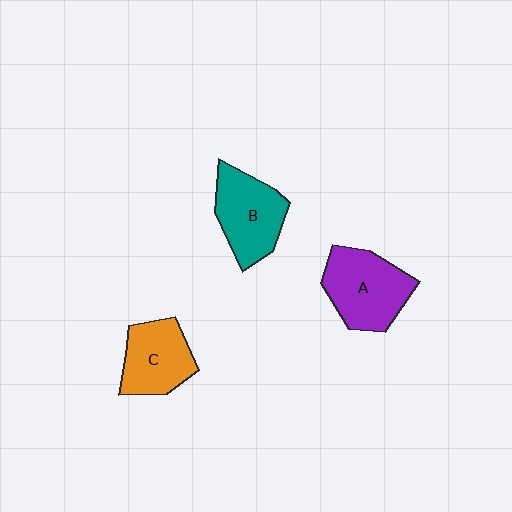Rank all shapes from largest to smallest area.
From largest to smallest: A (purple), B (teal), C (orange).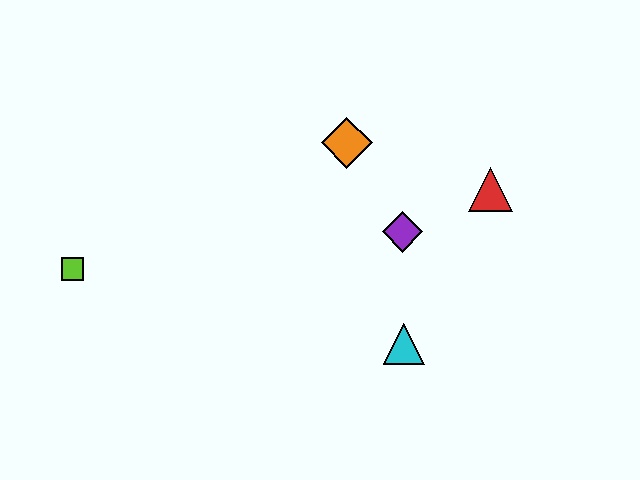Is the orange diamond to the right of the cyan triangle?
No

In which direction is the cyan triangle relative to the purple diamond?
The cyan triangle is below the purple diamond.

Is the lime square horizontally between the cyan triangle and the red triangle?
No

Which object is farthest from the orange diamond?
The lime square is farthest from the orange diamond.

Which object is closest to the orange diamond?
The purple diamond is closest to the orange diamond.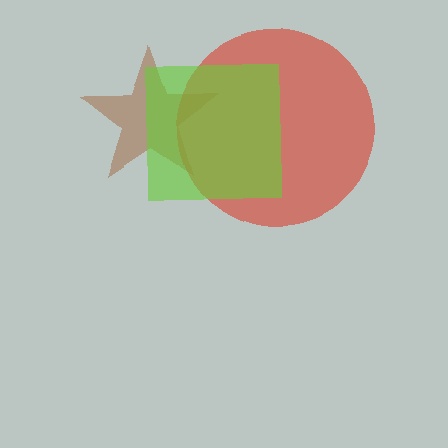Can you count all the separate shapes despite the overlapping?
Yes, there are 3 separate shapes.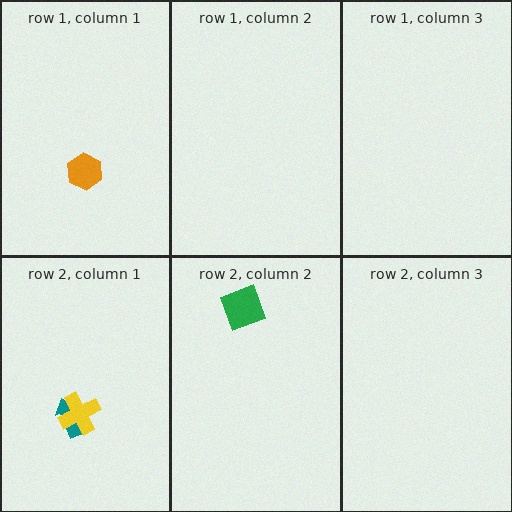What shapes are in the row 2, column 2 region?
The green square.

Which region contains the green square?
The row 2, column 2 region.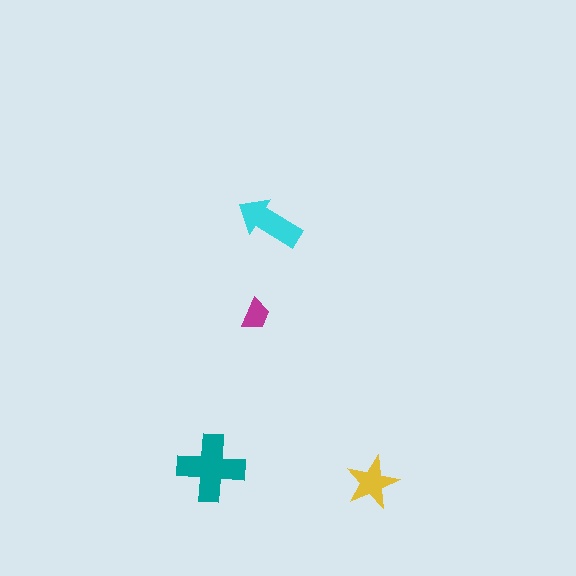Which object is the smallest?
The magenta trapezoid.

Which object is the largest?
The teal cross.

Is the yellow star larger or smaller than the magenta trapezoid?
Larger.